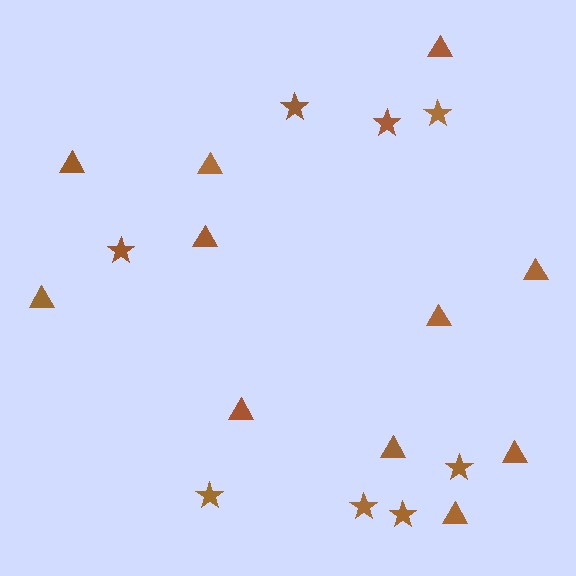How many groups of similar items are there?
There are 2 groups: one group of triangles (11) and one group of stars (8).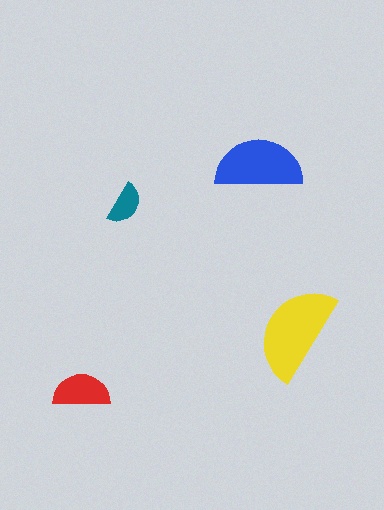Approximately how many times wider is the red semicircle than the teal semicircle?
About 1.5 times wider.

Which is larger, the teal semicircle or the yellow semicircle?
The yellow one.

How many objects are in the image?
There are 4 objects in the image.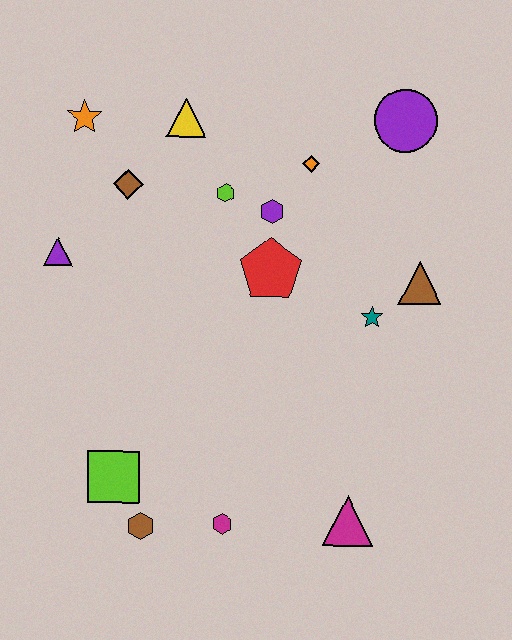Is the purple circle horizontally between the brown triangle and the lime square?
Yes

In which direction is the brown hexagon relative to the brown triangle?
The brown hexagon is to the left of the brown triangle.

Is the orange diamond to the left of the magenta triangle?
Yes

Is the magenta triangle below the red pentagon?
Yes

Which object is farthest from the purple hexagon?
The brown hexagon is farthest from the purple hexagon.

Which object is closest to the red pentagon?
The purple hexagon is closest to the red pentagon.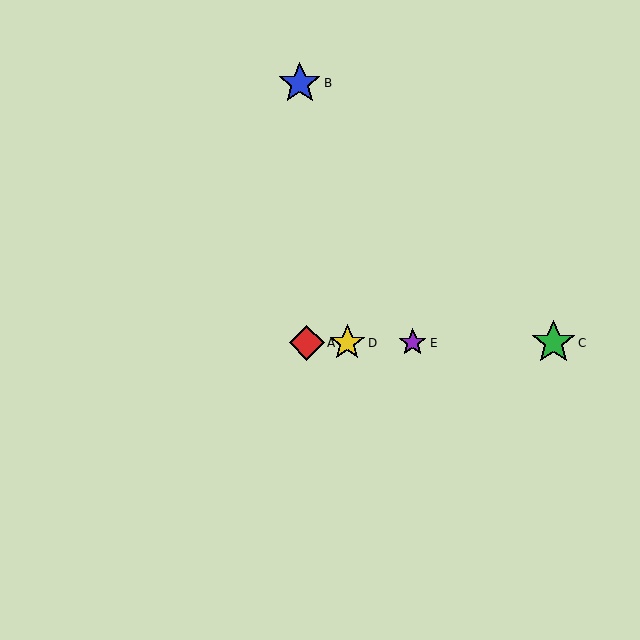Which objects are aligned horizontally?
Objects A, C, D, E are aligned horizontally.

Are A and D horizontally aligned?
Yes, both are at y≈343.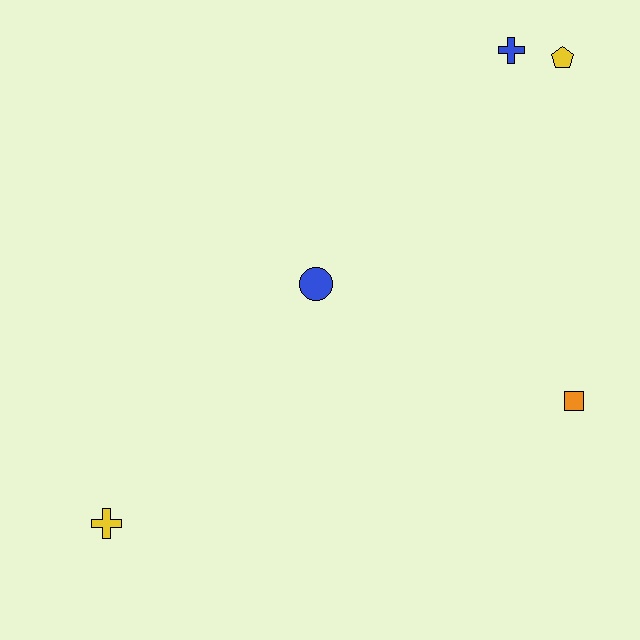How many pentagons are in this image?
There is 1 pentagon.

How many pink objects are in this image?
There are no pink objects.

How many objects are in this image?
There are 5 objects.